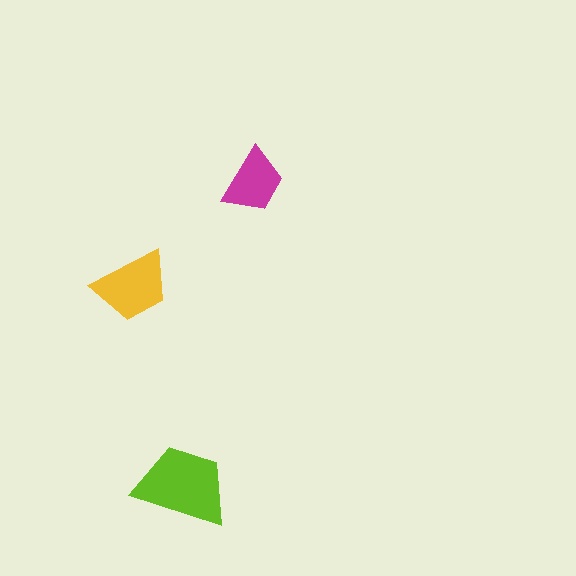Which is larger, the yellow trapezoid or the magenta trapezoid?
The yellow one.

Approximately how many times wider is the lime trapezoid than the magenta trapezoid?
About 1.5 times wider.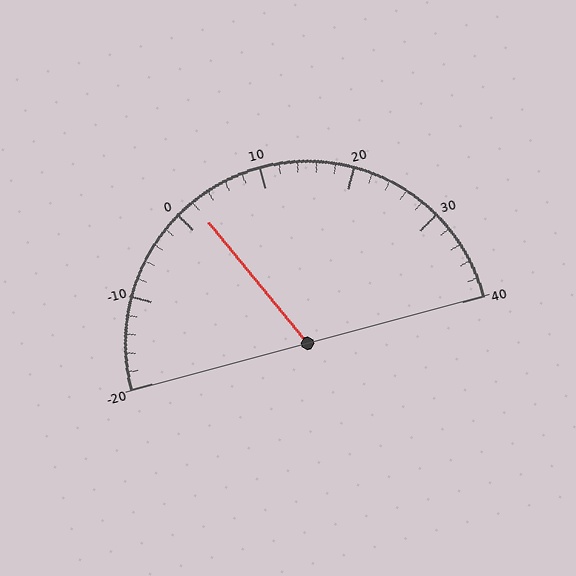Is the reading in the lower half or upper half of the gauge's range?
The reading is in the lower half of the range (-20 to 40).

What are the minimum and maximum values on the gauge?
The gauge ranges from -20 to 40.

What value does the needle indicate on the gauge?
The needle indicates approximately 2.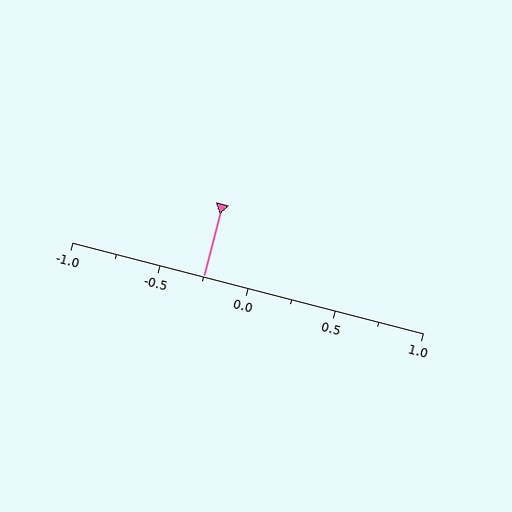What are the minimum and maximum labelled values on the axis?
The axis runs from -1.0 to 1.0.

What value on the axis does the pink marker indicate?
The marker indicates approximately -0.25.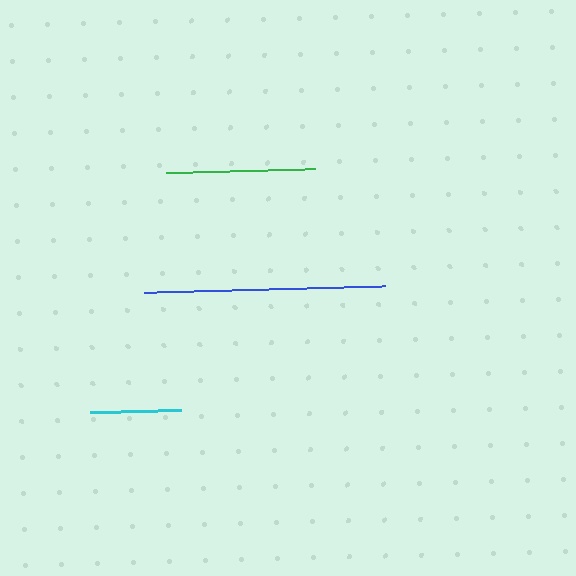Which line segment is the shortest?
The cyan line is the shortest at approximately 91 pixels.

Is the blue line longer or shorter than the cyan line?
The blue line is longer than the cyan line.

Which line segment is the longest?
The blue line is the longest at approximately 242 pixels.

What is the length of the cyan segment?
The cyan segment is approximately 91 pixels long.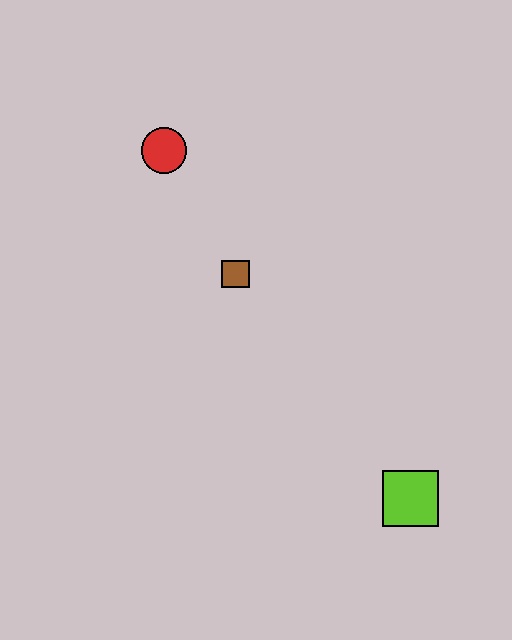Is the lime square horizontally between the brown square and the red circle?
No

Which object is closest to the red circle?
The brown square is closest to the red circle.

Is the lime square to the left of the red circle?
No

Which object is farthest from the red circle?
The lime square is farthest from the red circle.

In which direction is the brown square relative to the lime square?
The brown square is above the lime square.